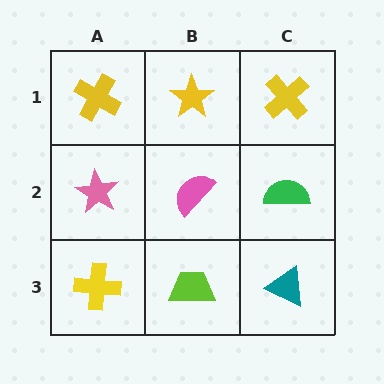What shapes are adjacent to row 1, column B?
A pink semicircle (row 2, column B), a yellow cross (row 1, column A), a yellow cross (row 1, column C).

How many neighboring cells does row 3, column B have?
3.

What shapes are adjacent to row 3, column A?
A pink star (row 2, column A), a lime trapezoid (row 3, column B).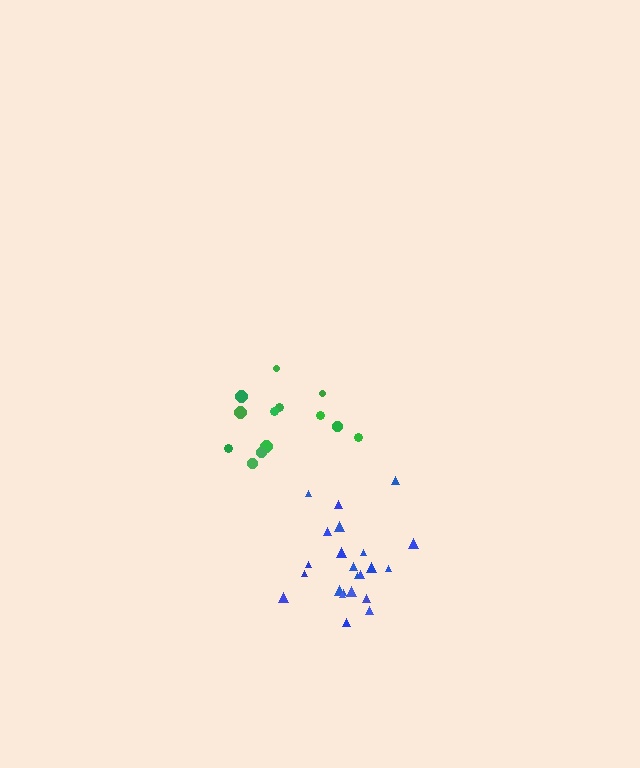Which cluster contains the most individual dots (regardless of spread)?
Blue (23).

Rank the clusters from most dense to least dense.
blue, green.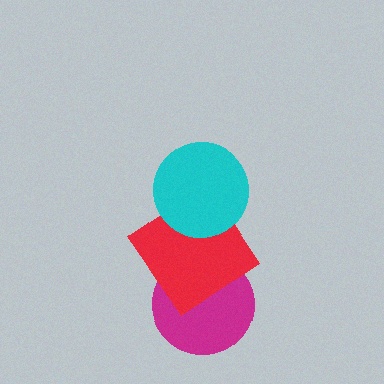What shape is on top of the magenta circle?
The red diamond is on top of the magenta circle.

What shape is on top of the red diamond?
The cyan circle is on top of the red diamond.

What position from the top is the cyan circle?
The cyan circle is 1st from the top.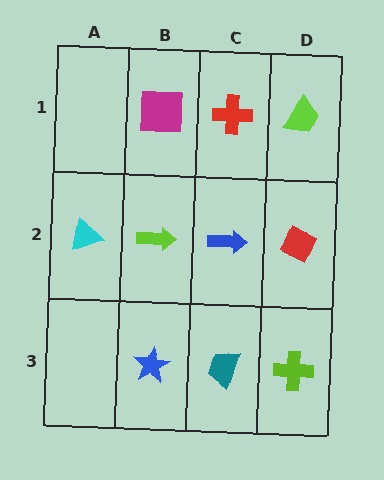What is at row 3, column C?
A teal trapezoid.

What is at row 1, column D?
A lime trapezoid.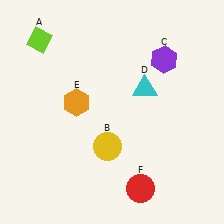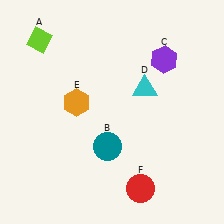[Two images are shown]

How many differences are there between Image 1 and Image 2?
There is 1 difference between the two images.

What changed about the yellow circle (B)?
In Image 1, B is yellow. In Image 2, it changed to teal.